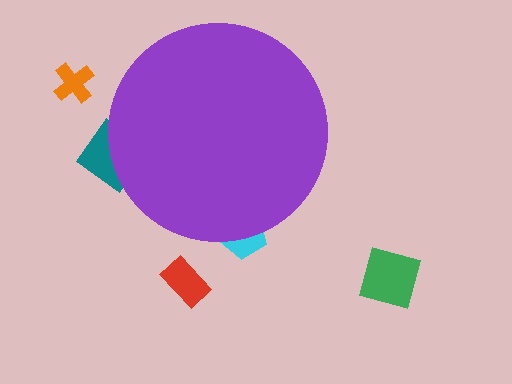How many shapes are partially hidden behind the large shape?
2 shapes are partially hidden.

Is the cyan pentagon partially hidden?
Yes, the cyan pentagon is partially hidden behind the purple circle.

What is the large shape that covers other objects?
A purple circle.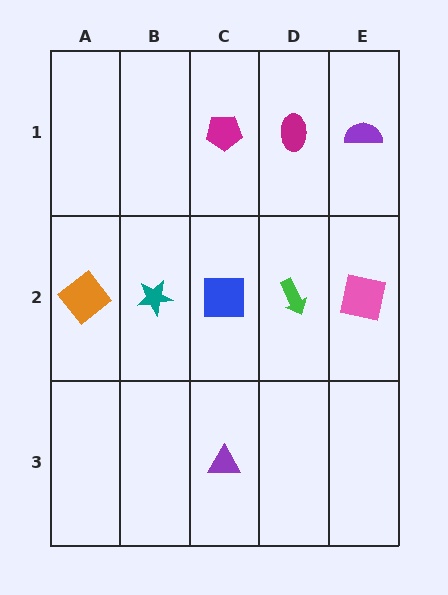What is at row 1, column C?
A magenta pentagon.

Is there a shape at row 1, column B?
No, that cell is empty.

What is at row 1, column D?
A magenta ellipse.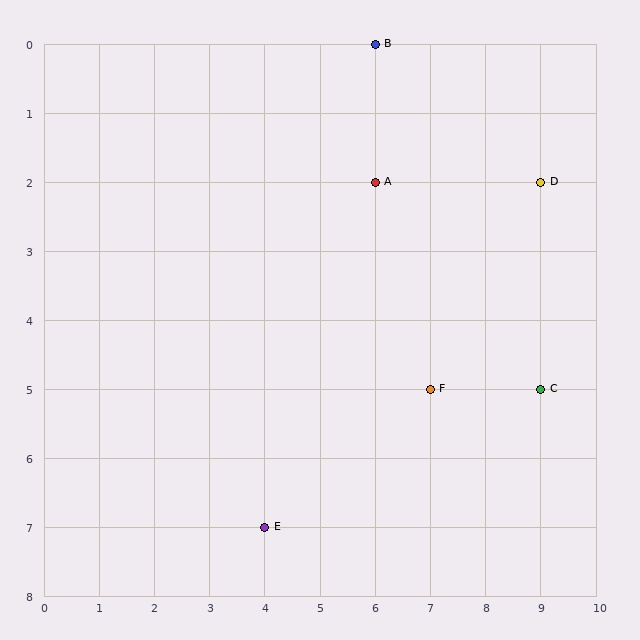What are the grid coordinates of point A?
Point A is at grid coordinates (6, 2).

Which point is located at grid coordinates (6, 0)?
Point B is at (6, 0).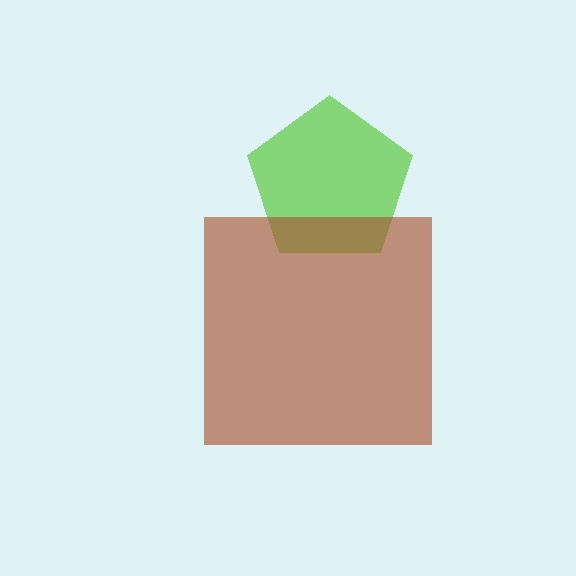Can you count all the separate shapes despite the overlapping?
Yes, there are 2 separate shapes.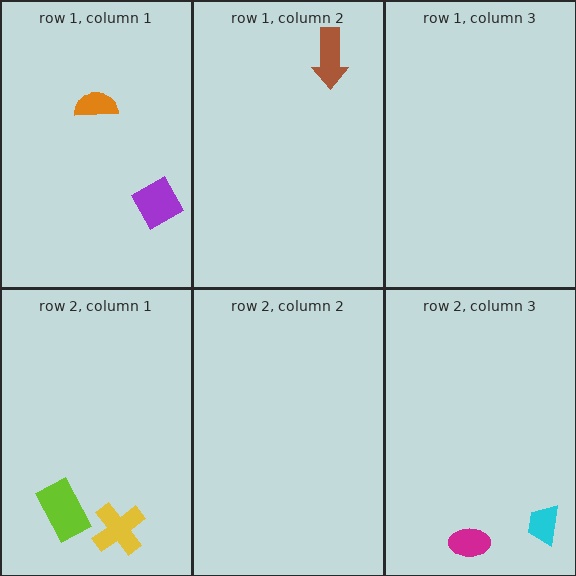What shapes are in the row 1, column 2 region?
The brown arrow.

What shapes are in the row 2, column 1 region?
The yellow cross, the lime rectangle.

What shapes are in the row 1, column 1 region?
The purple diamond, the orange semicircle.